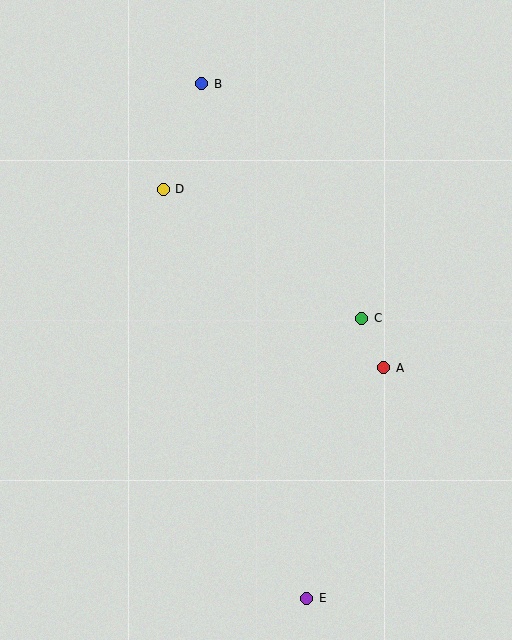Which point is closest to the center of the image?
Point C at (362, 318) is closest to the center.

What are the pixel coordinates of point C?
Point C is at (362, 318).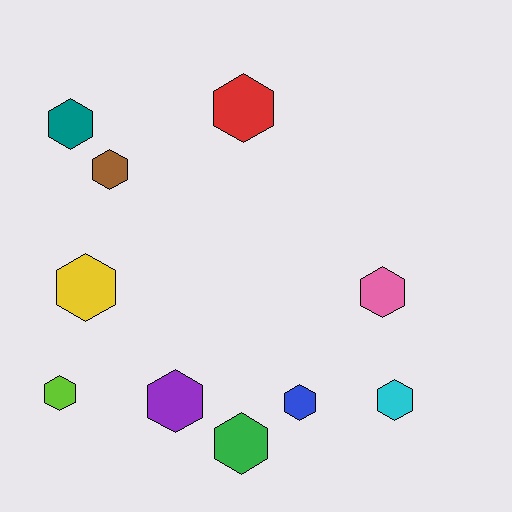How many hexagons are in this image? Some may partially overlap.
There are 10 hexagons.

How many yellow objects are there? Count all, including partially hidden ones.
There is 1 yellow object.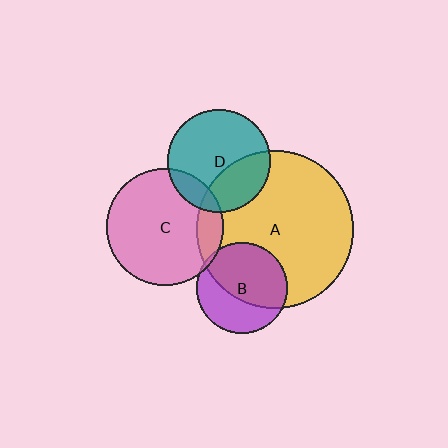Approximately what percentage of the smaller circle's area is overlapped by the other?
Approximately 60%.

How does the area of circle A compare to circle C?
Approximately 1.8 times.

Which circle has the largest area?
Circle A (yellow).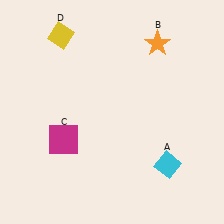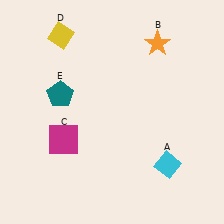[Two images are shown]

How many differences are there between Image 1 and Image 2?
There is 1 difference between the two images.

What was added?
A teal pentagon (E) was added in Image 2.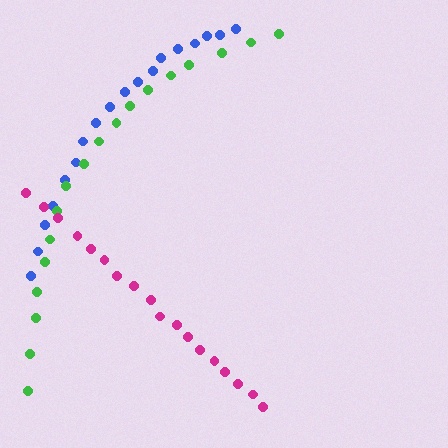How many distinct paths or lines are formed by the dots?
There are 3 distinct paths.